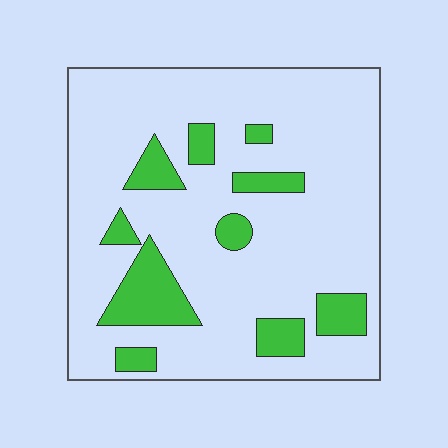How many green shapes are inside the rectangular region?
10.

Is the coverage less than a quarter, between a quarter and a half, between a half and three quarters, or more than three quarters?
Less than a quarter.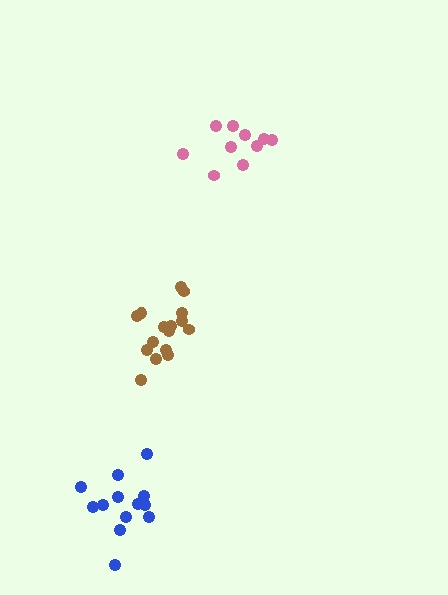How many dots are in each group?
Group 1: 13 dots, Group 2: 16 dots, Group 3: 10 dots (39 total).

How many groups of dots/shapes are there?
There are 3 groups.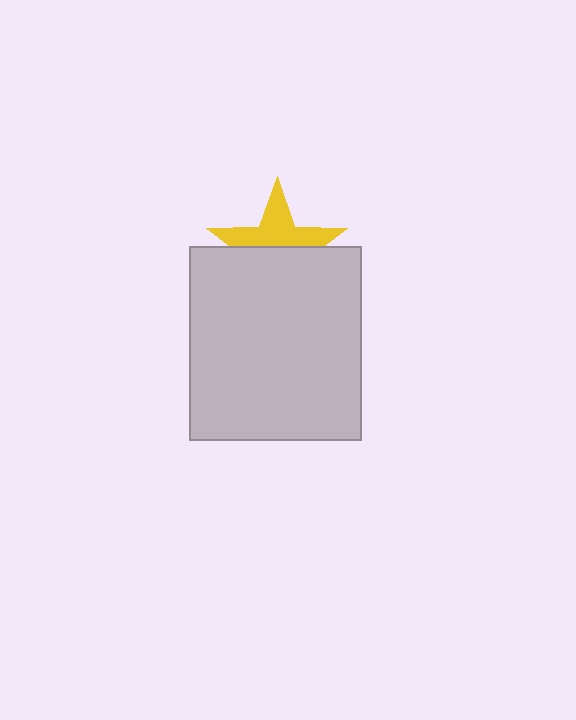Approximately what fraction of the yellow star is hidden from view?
Roughly 53% of the yellow star is hidden behind the light gray rectangle.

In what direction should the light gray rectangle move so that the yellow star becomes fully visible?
The light gray rectangle should move down. That is the shortest direction to clear the overlap and leave the yellow star fully visible.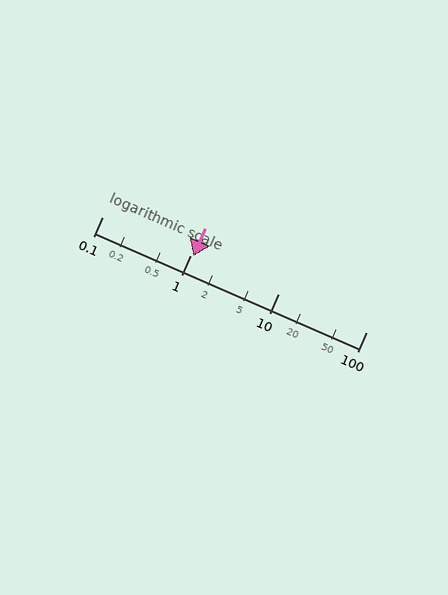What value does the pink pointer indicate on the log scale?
The pointer indicates approximately 1.1.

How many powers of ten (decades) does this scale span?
The scale spans 3 decades, from 0.1 to 100.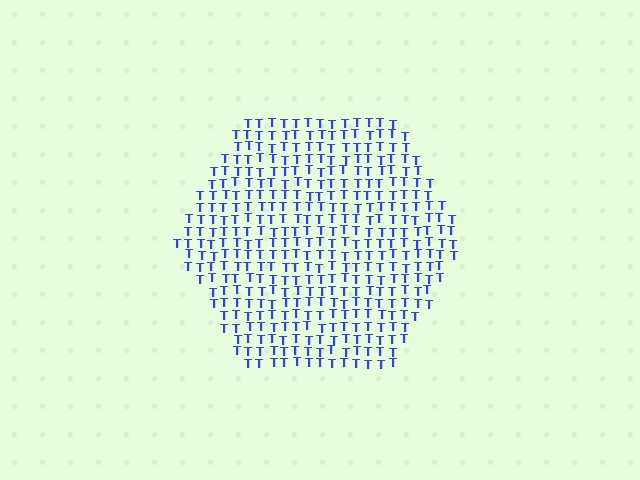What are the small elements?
The small elements are letter T's.